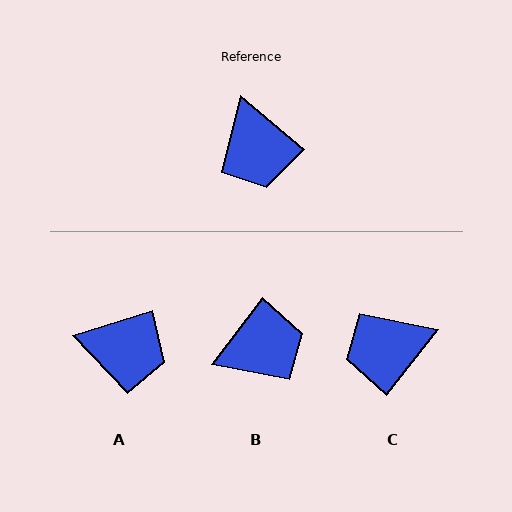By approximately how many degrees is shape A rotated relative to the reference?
Approximately 58 degrees counter-clockwise.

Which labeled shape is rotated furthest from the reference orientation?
B, about 93 degrees away.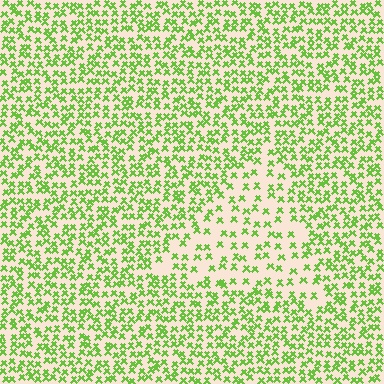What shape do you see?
I see a triangle.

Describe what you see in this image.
The image contains small lime elements arranged at two different densities. A triangle-shaped region is visible where the elements are less densely packed than the surrounding area.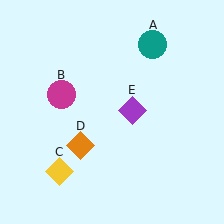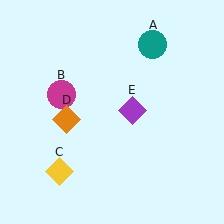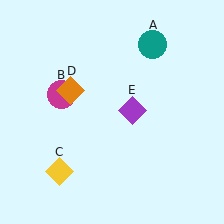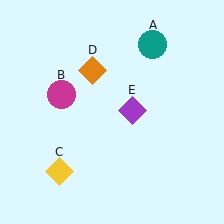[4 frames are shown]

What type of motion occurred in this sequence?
The orange diamond (object D) rotated clockwise around the center of the scene.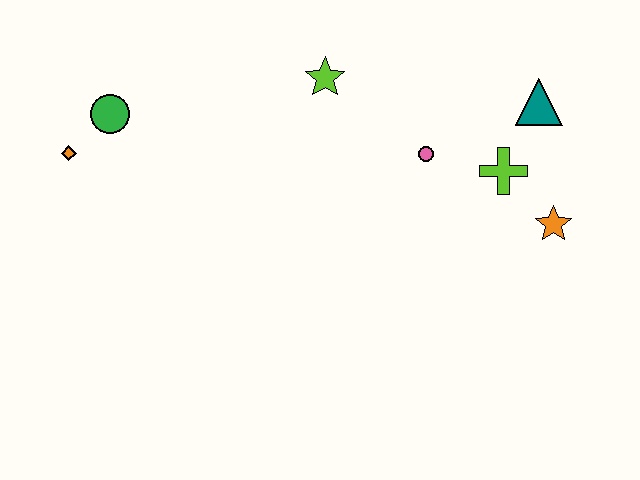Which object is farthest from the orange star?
The orange diamond is farthest from the orange star.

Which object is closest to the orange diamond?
The green circle is closest to the orange diamond.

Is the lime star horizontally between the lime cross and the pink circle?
No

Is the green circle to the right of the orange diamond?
Yes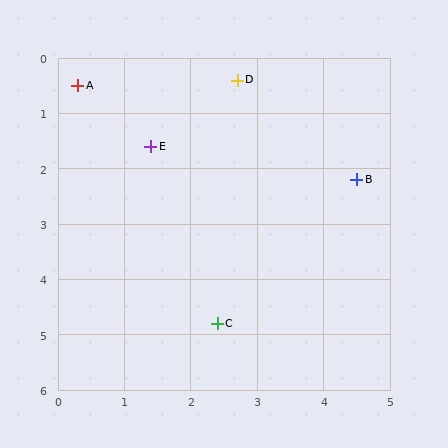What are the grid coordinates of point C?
Point C is at approximately (2.4, 4.8).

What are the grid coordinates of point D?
Point D is at approximately (2.7, 0.4).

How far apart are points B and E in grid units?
Points B and E are about 3.2 grid units apart.